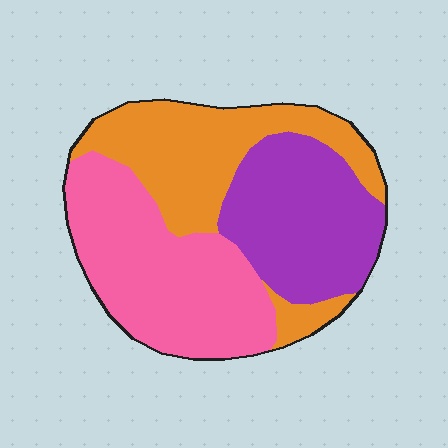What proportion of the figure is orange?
Orange takes up about one third (1/3) of the figure.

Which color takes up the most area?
Pink, at roughly 40%.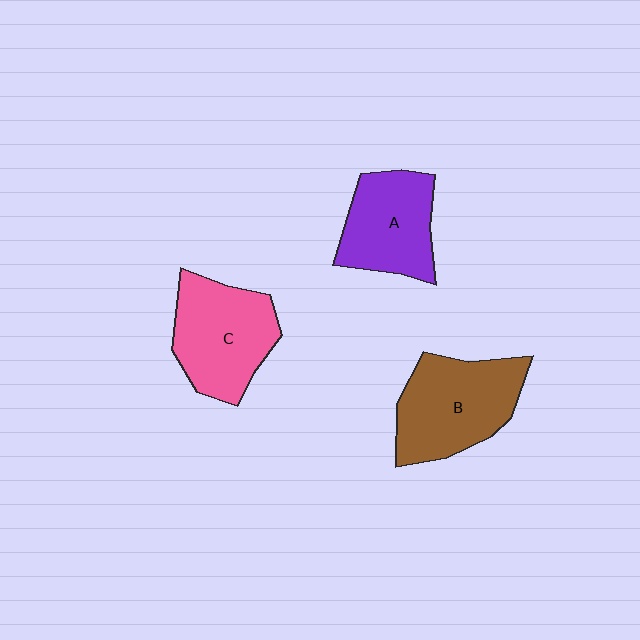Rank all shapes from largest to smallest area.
From largest to smallest: B (brown), C (pink), A (purple).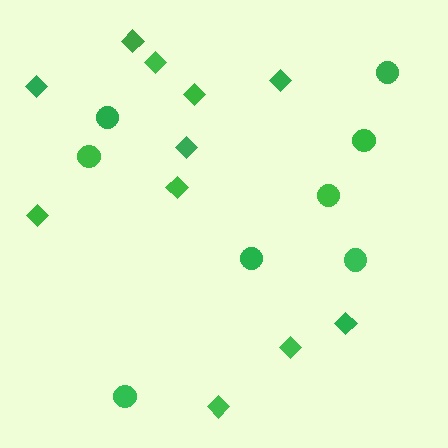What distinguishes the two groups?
There are 2 groups: one group of diamonds (11) and one group of circles (8).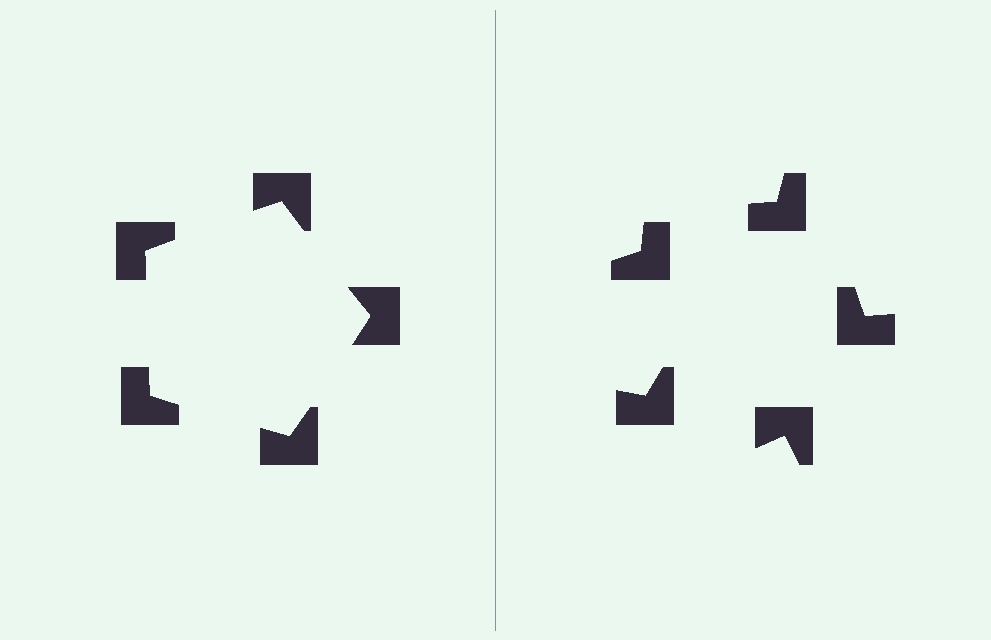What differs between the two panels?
The notched squares are positioned identically on both sides; only the wedge orientations differ. On the left they align to a pentagon; on the right they are misaligned.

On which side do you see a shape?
An illusory pentagon appears on the left side. On the right side the wedge cuts are rotated, so no coherent shape forms.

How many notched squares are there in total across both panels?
10 — 5 on each side.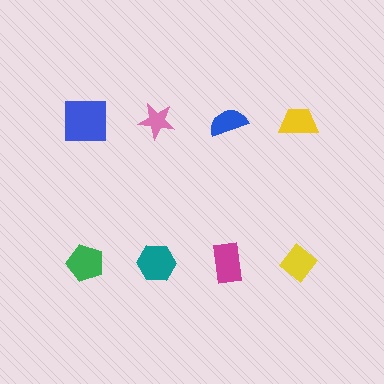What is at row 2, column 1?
A green pentagon.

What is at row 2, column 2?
A teal hexagon.